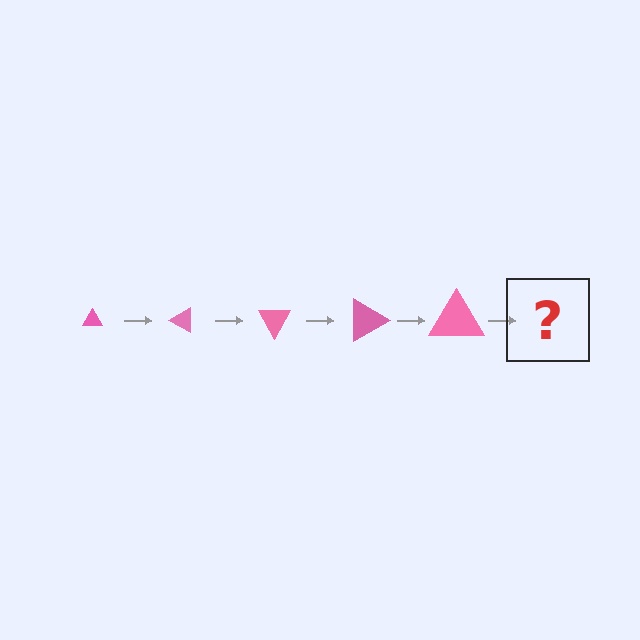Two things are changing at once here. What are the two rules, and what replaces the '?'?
The two rules are that the triangle grows larger each step and it rotates 30 degrees each step. The '?' should be a triangle, larger than the previous one and rotated 150 degrees from the start.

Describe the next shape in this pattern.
It should be a triangle, larger than the previous one and rotated 150 degrees from the start.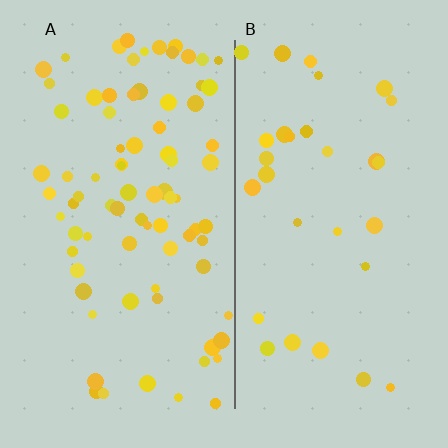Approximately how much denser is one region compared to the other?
Approximately 2.6× — region A over region B.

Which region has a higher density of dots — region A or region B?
A (the left).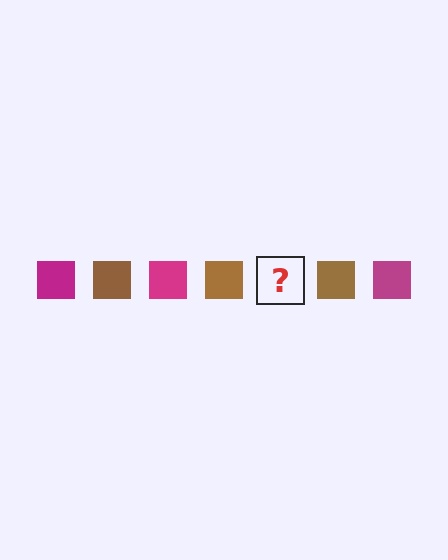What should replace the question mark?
The question mark should be replaced with a magenta square.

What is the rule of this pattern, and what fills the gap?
The rule is that the pattern cycles through magenta, brown squares. The gap should be filled with a magenta square.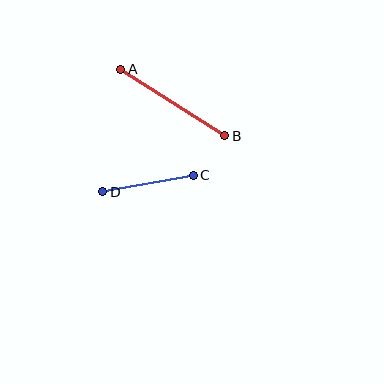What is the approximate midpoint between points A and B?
The midpoint is at approximately (173, 103) pixels.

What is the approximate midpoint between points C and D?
The midpoint is at approximately (148, 183) pixels.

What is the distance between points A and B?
The distance is approximately 123 pixels.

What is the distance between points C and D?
The distance is approximately 92 pixels.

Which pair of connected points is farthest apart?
Points A and B are farthest apart.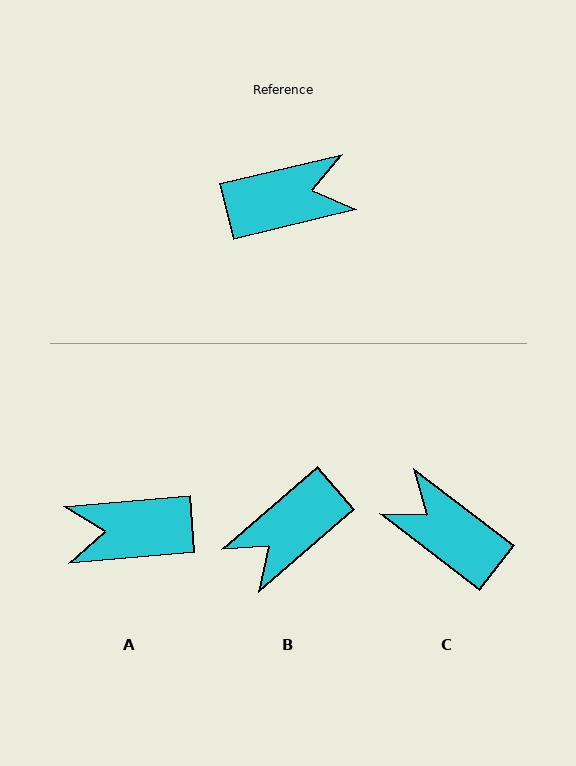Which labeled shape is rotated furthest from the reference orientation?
A, about 171 degrees away.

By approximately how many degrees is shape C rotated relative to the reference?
Approximately 129 degrees counter-clockwise.